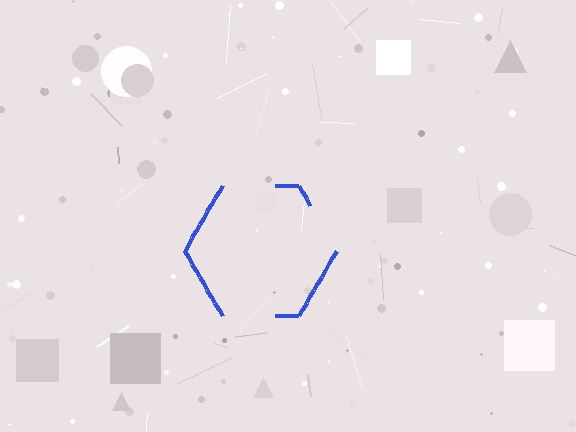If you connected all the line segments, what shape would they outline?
They would outline a hexagon.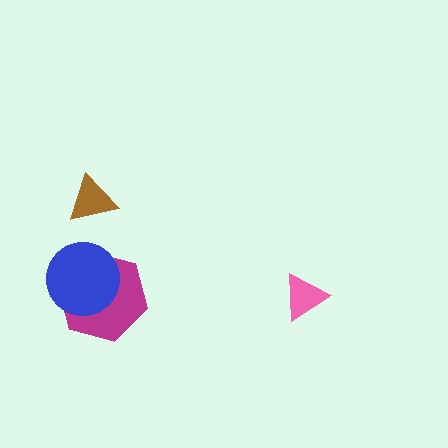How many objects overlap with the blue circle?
1 object overlaps with the blue circle.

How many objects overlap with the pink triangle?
0 objects overlap with the pink triangle.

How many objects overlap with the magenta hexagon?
1 object overlaps with the magenta hexagon.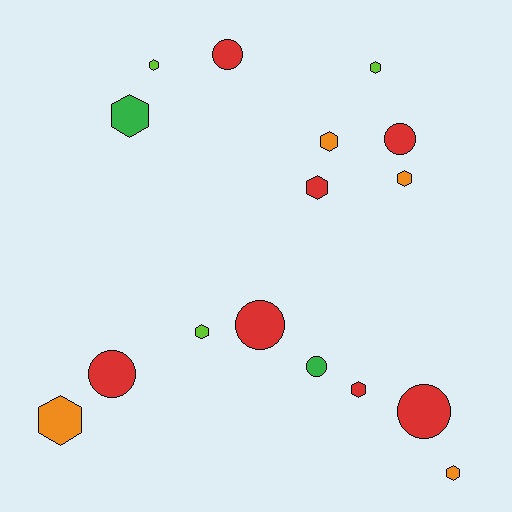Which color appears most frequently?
Red, with 7 objects.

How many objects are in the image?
There are 16 objects.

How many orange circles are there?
There are no orange circles.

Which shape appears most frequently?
Hexagon, with 10 objects.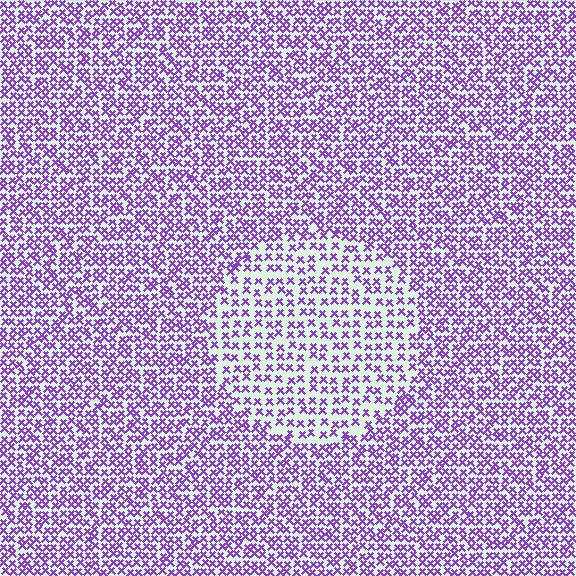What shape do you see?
I see a circle.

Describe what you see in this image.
The image contains small purple elements arranged at two different densities. A circle-shaped region is visible where the elements are less densely packed than the surrounding area.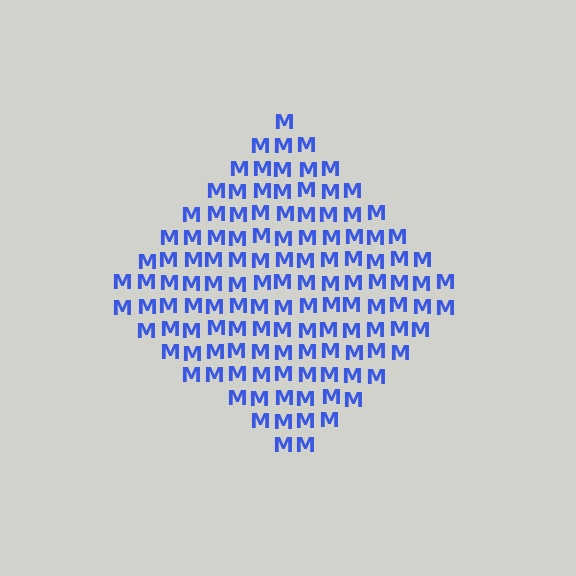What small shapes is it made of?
It is made of small letter M's.